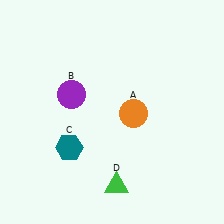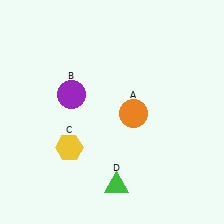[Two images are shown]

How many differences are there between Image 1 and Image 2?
There is 1 difference between the two images.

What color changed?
The hexagon (C) changed from teal in Image 1 to yellow in Image 2.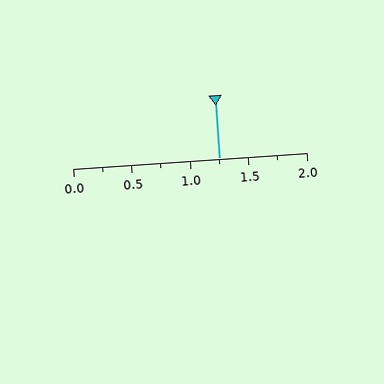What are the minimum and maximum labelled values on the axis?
The axis runs from 0.0 to 2.0.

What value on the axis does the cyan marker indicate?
The marker indicates approximately 1.25.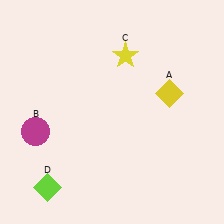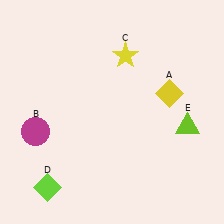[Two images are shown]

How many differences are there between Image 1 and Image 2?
There is 1 difference between the two images.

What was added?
A lime triangle (E) was added in Image 2.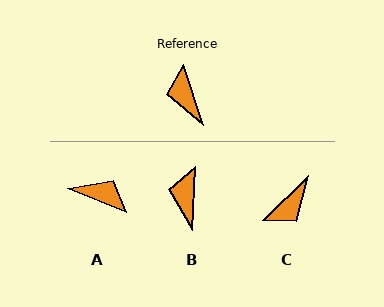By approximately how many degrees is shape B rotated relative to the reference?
Approximately 21 degrees clockwise.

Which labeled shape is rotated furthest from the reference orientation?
A, about 130 degrees away.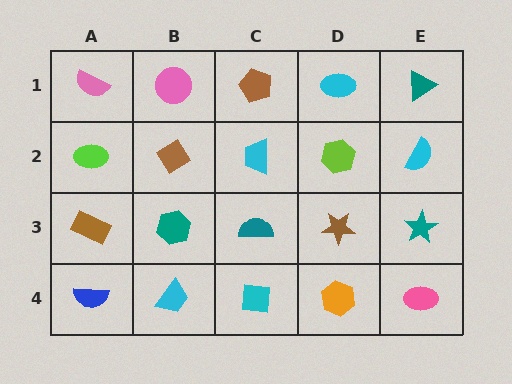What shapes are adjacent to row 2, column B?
A pink circle (row 1, column B), a teal hexagon (row 3, column B), a lime ellipse (row 2, column A), a cyan trapezoid (row 2, column C).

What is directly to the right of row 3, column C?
A brown star.